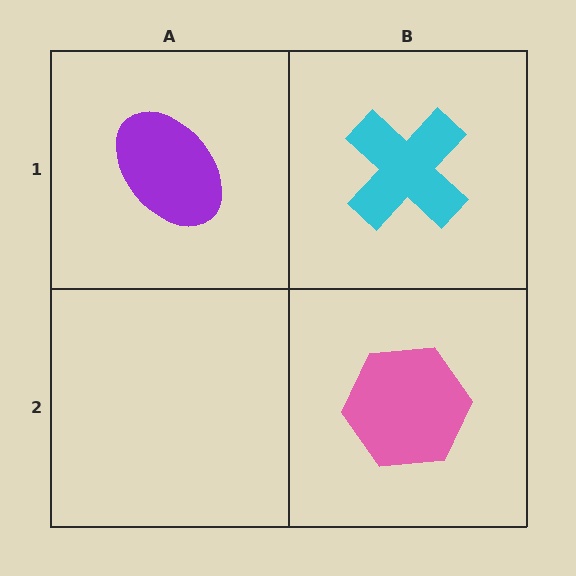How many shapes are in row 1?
2 shapes.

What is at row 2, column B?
A pink hexagon.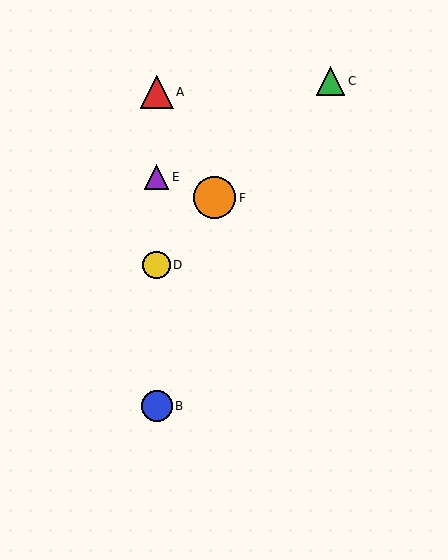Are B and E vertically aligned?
Yes, both are at x≈157.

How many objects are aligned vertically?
4 objects (A, B, D, E) are aligned vertically.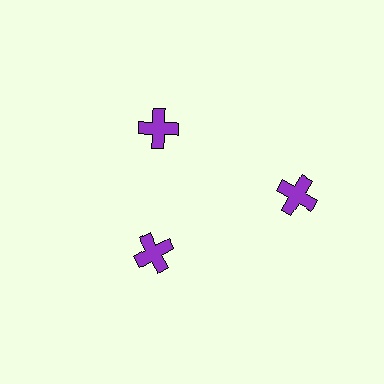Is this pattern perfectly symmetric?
No. The 3 purple crosses are arranged in a ring, but one element near the 3 o'clock position is pushed outward from the center, breaking the 3-fold rotational symmetry.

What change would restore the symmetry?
The symmetry would be restored by moving it inward, back onto the ring so that all 3 crosses sit at equal angles and equal distance from the center.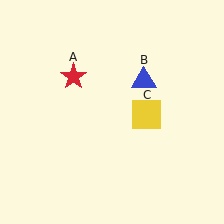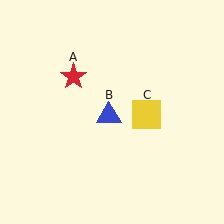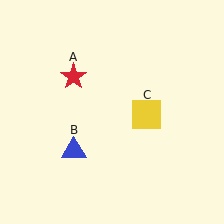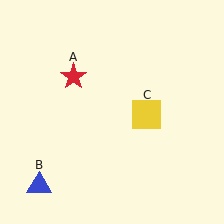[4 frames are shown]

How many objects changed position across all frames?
1 object changed position: blue triangle (object B).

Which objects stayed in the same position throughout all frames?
Red star (object A) and yellow square (object C) remained stationary.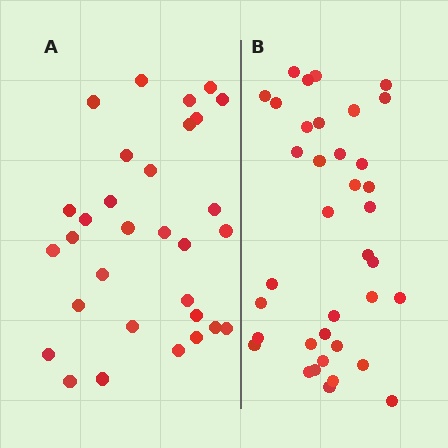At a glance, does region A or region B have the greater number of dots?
Region B (the right region) has more dots.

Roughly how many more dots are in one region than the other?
Region B has about 6 more dots than region A.